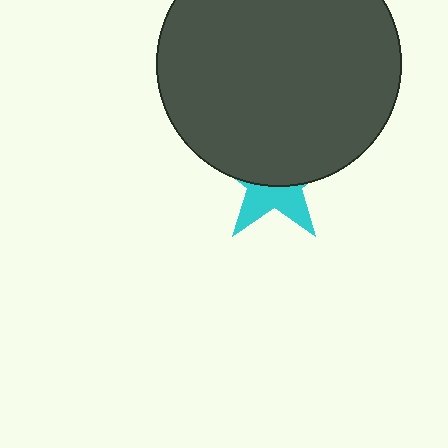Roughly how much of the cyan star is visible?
A small part of it is visible (roughly 39%).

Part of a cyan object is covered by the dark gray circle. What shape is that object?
It is a star.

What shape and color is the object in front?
The object in front is a dark gray circle.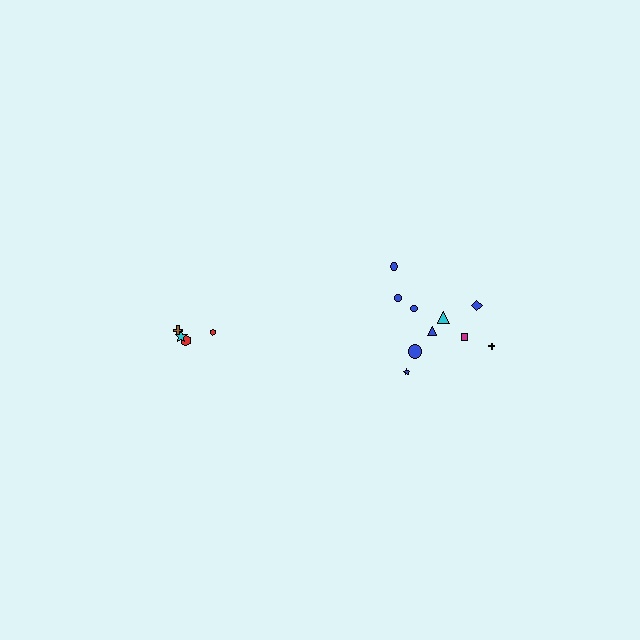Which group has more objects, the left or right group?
The right group.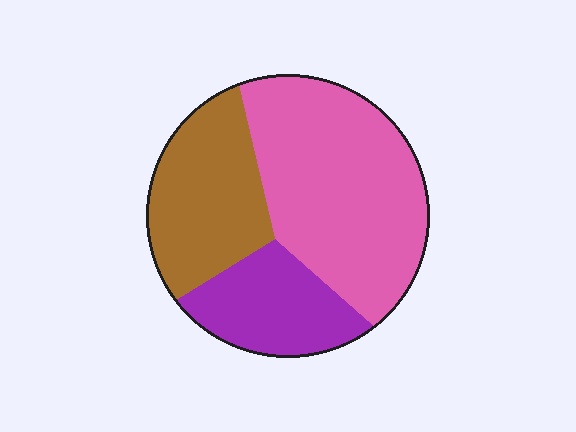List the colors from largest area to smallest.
From largest to smallest: pink, brown, purple.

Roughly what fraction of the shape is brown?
Brown covers about 30% of the shape.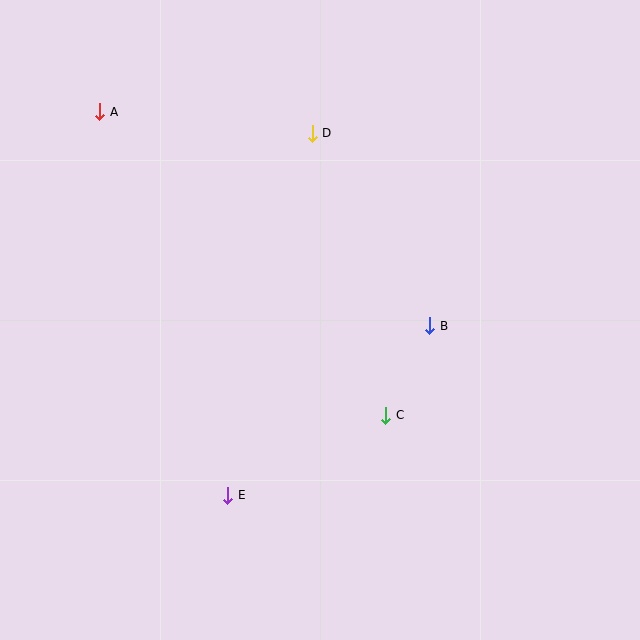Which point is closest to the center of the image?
Point B at (430, 326) is closest to the center.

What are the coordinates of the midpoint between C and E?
The midpoint between C and E is at (307, 455).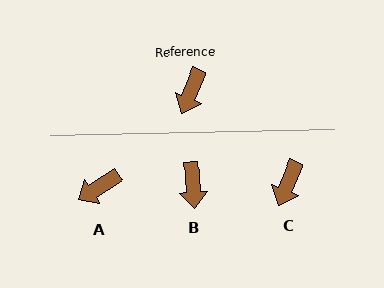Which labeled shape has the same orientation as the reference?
C.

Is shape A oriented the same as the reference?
No, it is off by about 35 degrees.